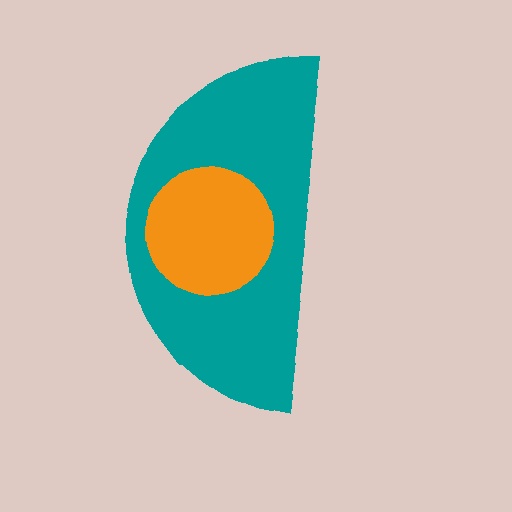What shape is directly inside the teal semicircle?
The orange circle.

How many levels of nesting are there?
2.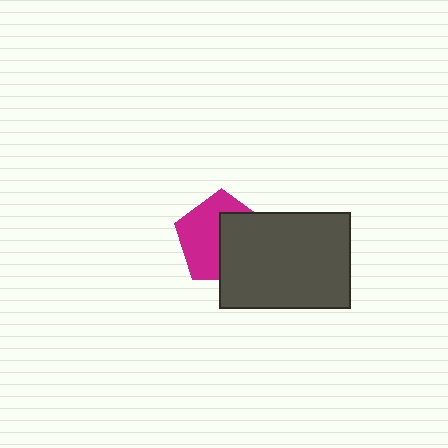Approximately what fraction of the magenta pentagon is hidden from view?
Roughly 47% of the magenta pentagon is hidden behind the dark gray rectangle.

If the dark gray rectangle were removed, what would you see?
You would see the complete magenta pentagon.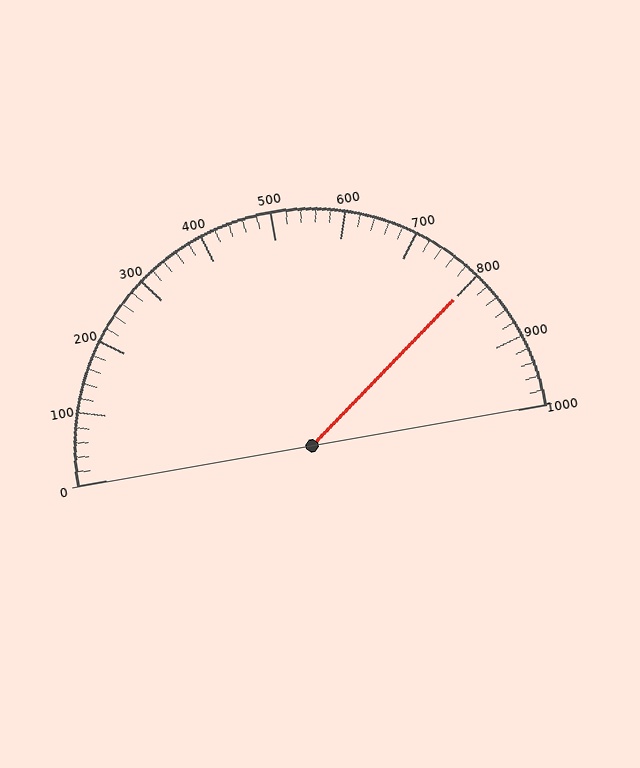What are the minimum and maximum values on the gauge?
The gauge ranges from 0 to 1000.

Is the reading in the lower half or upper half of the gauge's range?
The reading is in the upper half of the range (0 to 1000).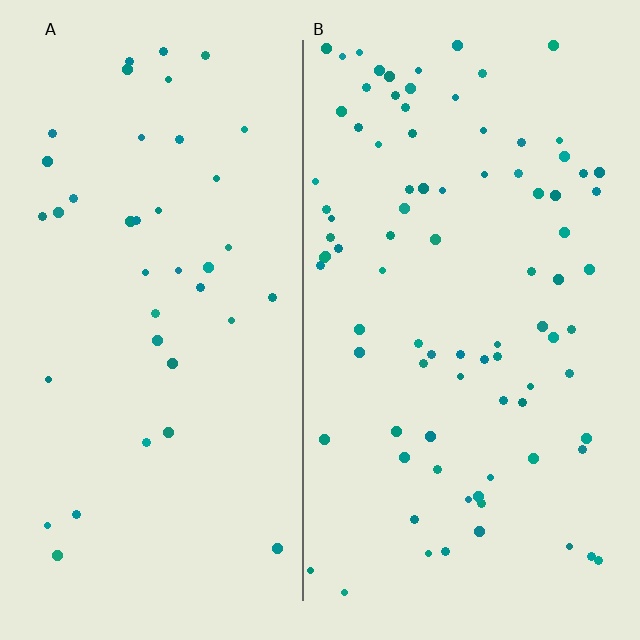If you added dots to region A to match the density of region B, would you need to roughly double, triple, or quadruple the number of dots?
Approximately double.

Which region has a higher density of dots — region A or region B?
B (the right).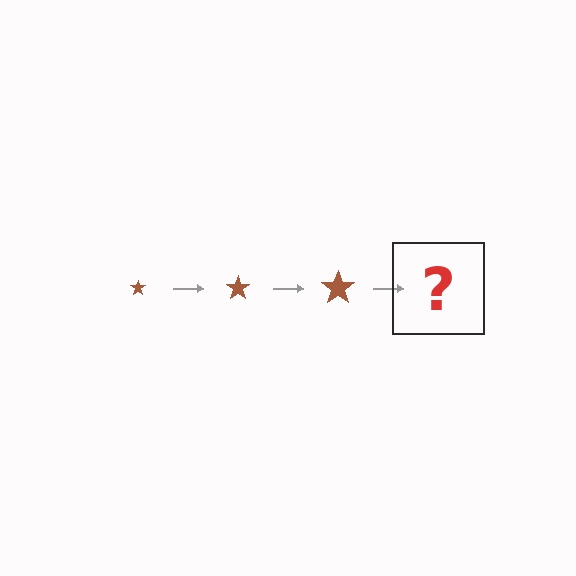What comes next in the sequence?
The next element should be a brown star, larger than the previous one.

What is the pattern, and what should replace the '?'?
The pattern is that the star gets progressively larger each step. The '?' should be a brown star, larger than the previous one.